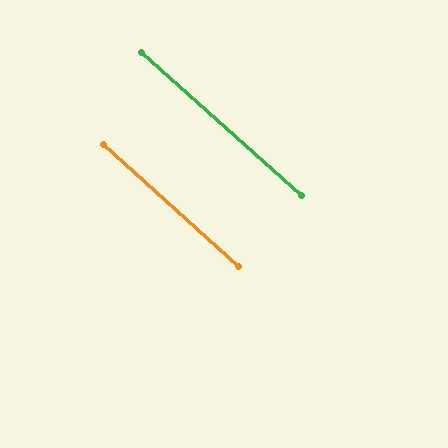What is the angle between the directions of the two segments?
Approximately 0 degrees.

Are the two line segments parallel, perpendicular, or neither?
Parallel — their directions differ by only 0.4°.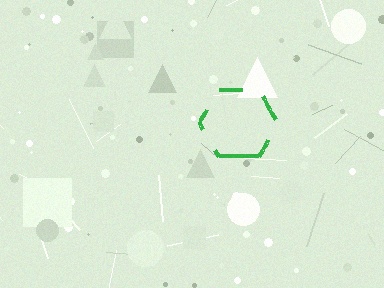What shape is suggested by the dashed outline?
The dashed outline suggests a hexagon.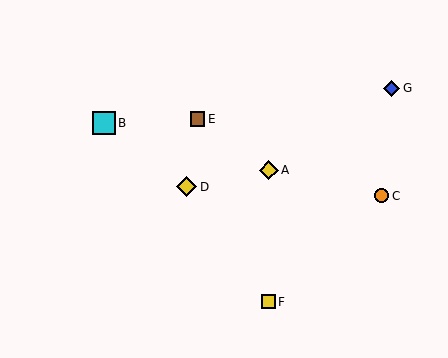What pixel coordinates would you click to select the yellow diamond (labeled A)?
Click at (269, 170) to select the yellow diamond A.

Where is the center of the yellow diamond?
The center of the yellow diamond is at (269, 170).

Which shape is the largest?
The cyan square (labeled B) is the largest.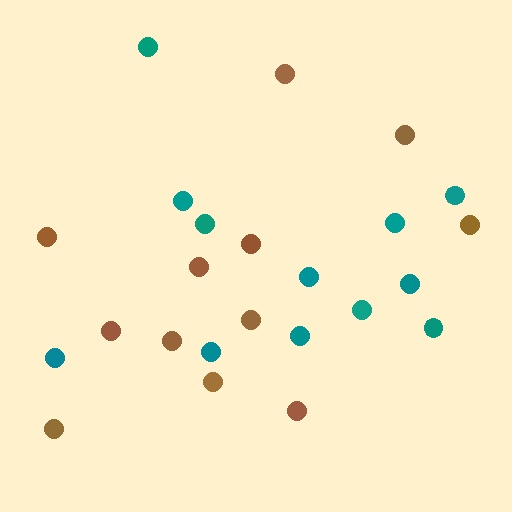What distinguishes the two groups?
There are 2 groups: one group of teal circles (12) and one group of brown circles (12).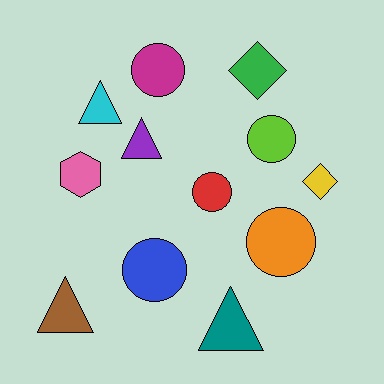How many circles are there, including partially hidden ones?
There are 5 circles.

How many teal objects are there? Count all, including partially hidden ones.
There is 1 teal object.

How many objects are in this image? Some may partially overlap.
There are 12 objects.